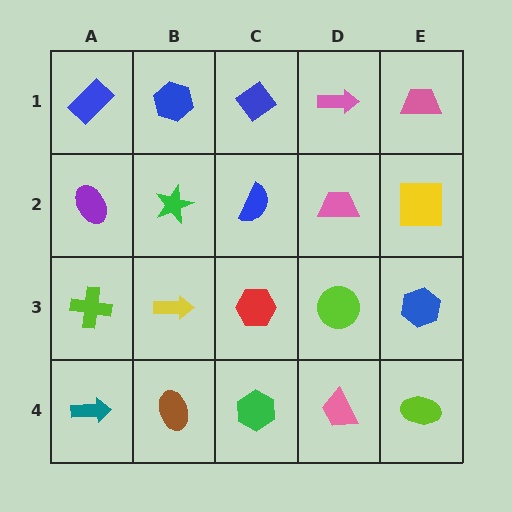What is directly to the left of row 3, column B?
A lime cross.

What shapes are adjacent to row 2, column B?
A blue hexagon (row 1, column B), a yellow arrow (row 3, column B), a purple ellipse (row 2, column A), a blue semicircle (row 2, column C).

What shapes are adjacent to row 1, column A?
A purple ellipse (row 2, column A), a blue hexagon (row 1, column B).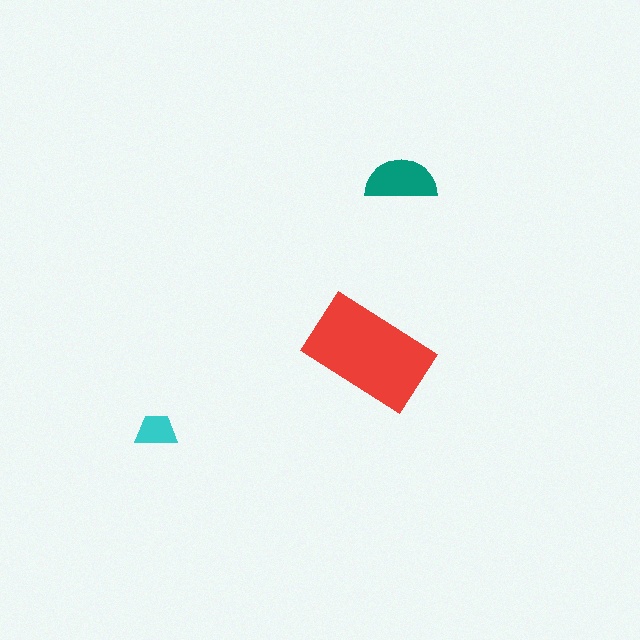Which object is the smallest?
The cyan trapezoid.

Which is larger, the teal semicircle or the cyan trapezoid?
The teal semicircle.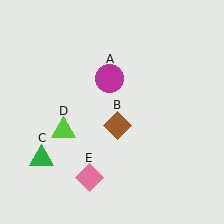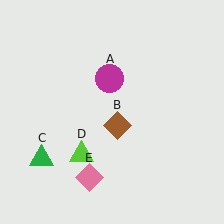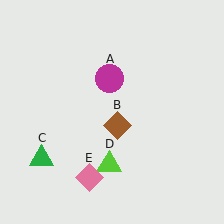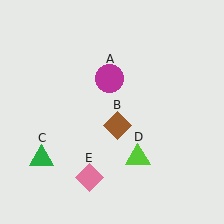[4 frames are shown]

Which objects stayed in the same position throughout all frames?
Magenta circle (object A) and brown diamond (object B) and green triangle (object C) and pink diamond (object E) remained stationary.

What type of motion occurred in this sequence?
The lime triangle (object D) rotated counterclockwise around the center of the scene.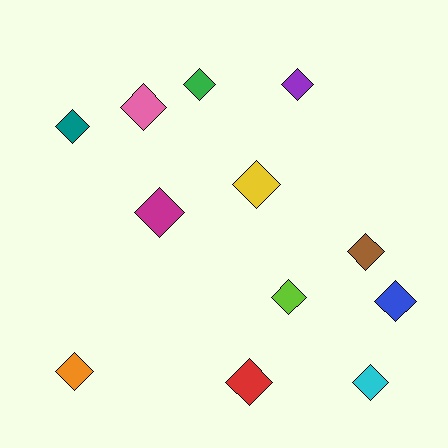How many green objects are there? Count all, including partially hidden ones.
There is 1 green object.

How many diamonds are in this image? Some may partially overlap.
There are 12 diamonds.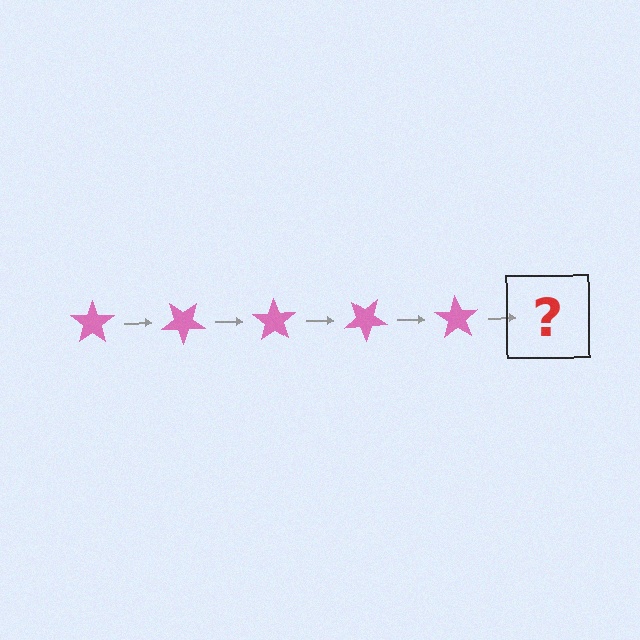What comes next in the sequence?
The next element should be a pink star rotated 175 degrees.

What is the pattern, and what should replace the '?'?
The pattern is that the star rotates 35 degrees each step. The '?' should be a pink star rotated 175 degrees.